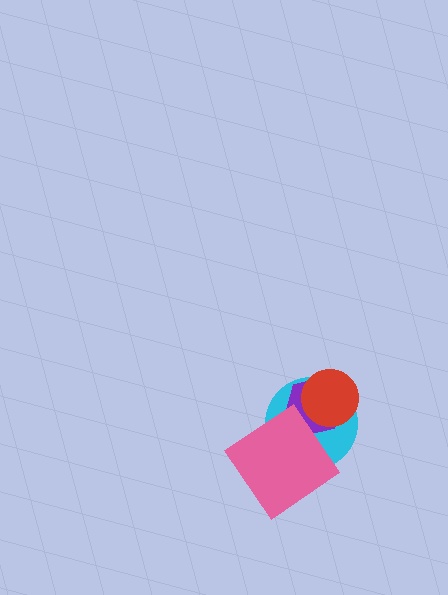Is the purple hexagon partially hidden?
Yes, it is partially covered by another shape.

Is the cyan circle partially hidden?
Yes, it is partially covered by another shape.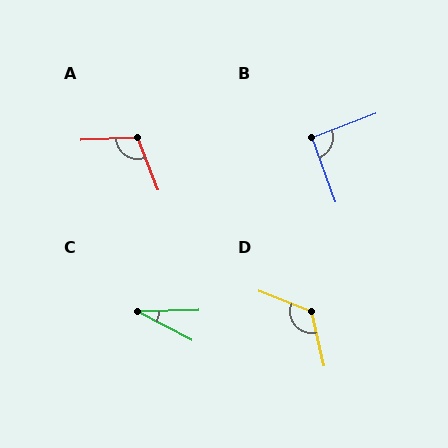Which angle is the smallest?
C, at approximately 29 degrees.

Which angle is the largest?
D, at approximately 125 degrees.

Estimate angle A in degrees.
Approximately 109 degrees.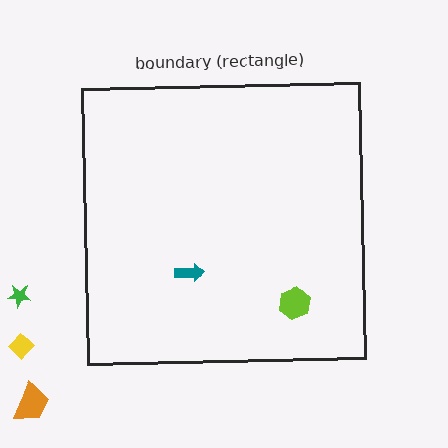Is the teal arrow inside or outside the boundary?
Inside.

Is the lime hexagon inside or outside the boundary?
Inside.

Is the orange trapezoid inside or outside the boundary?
Outside.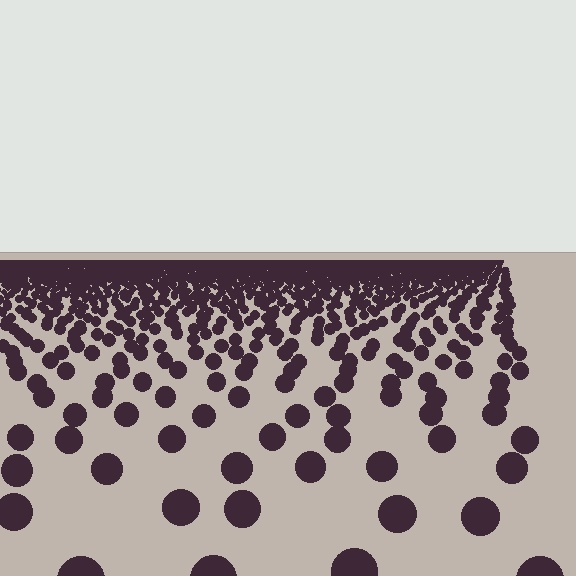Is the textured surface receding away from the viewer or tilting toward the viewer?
The surface is receding away from the viewer. Texture elements get smaller and denser toward the top.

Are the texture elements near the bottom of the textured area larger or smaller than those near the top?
Larger. Near the bottom, elements are closer to the viewer and appear at a bigger on-screen size.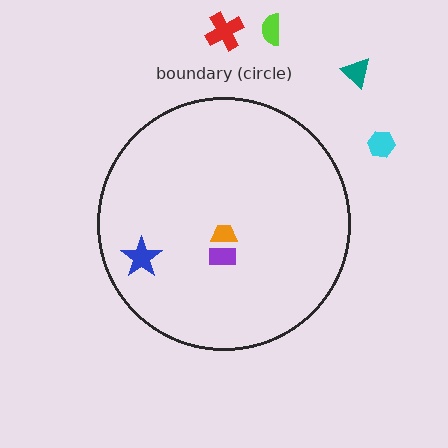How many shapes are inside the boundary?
3 inside, 4 outside.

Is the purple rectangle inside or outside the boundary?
Inside.